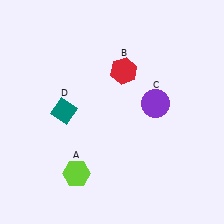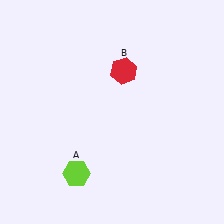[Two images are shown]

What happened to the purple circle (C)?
The purple circle (C) was removed in Image 2. It was in the top-right area of Image 1.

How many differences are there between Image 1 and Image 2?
There are 2 differences between the two images.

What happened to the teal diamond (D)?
The teal diamond (D) was removed in Image 2. It was in the top-left area of Image 1.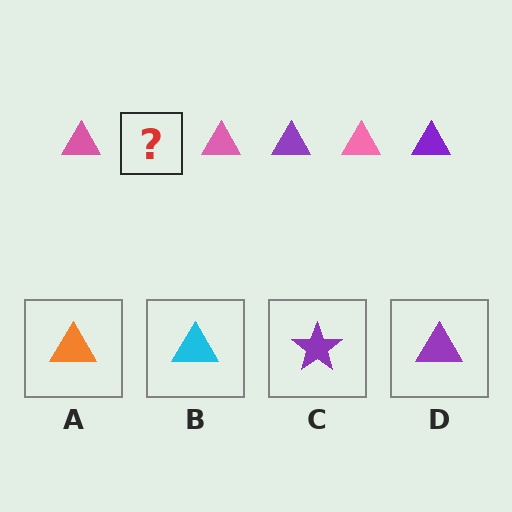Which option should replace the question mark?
Option D.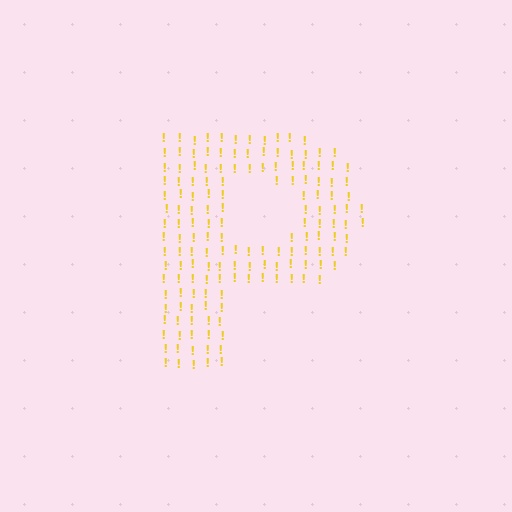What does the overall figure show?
The overall figure shows the letter P.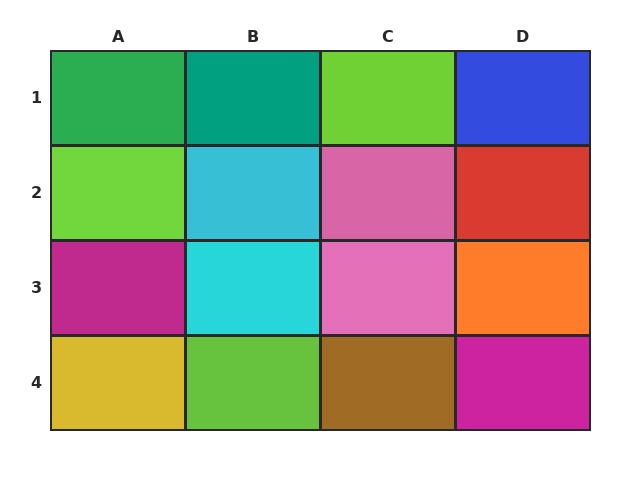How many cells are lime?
3 cells are lime.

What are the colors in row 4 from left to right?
Yellow, lime, brown, magenta.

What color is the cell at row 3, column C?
Pink.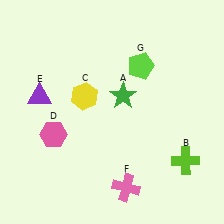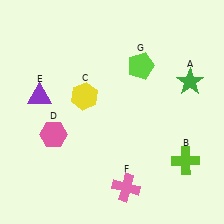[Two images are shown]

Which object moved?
The green star (A) moved right.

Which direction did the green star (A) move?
The green star (A) moved right.